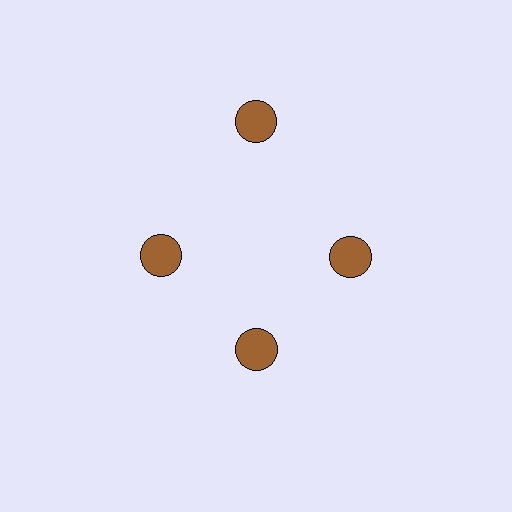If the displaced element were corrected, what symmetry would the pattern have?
It would have 4-fold rotational symmetry — the pattern would map onto itself every 90 degrees.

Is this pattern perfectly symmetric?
No. The 4 brown circles are arranged in a ring, but one element near the 12 o'clock position is pushed outward from the center, breaking the 4-fold rotational symmetry.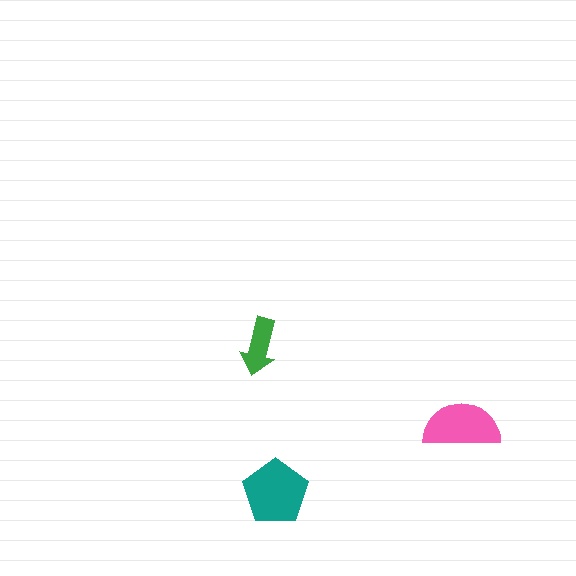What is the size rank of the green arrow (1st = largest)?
3rd.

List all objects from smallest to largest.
The green arrow, the pink semicircle, the teal pentagon.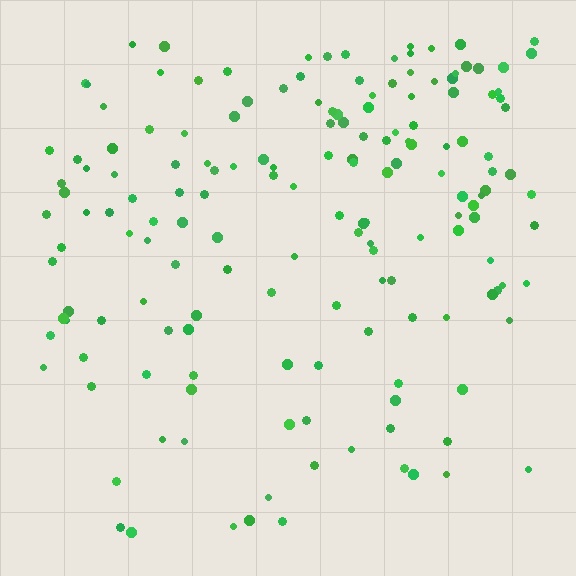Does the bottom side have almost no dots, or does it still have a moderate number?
Still a moderate number, just noticeably fewer than the top.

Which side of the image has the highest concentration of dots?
The top.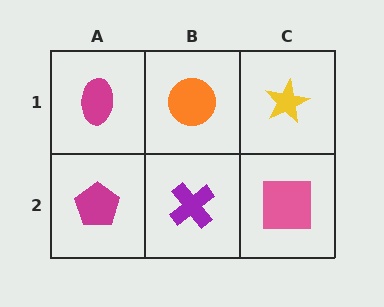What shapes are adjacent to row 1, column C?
A pink square (row 2, column C), an orange circle (row 1, column B).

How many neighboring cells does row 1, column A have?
2.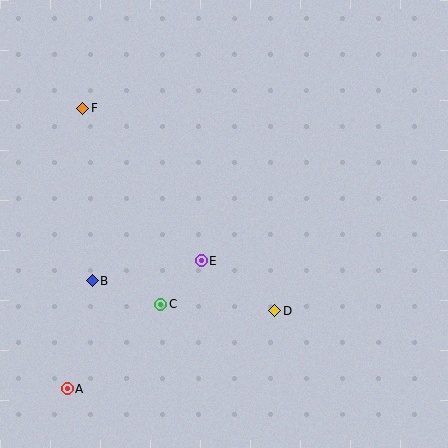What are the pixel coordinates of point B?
Point B is at (92, 281).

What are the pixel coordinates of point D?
Point D is at (275, 311).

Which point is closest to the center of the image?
Point E at (201, 261) is closest to the center.